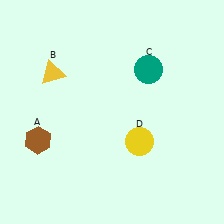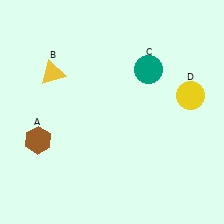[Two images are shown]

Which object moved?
The yellow circle (D) moved right.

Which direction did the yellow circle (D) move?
The yellow circle (D) moved right.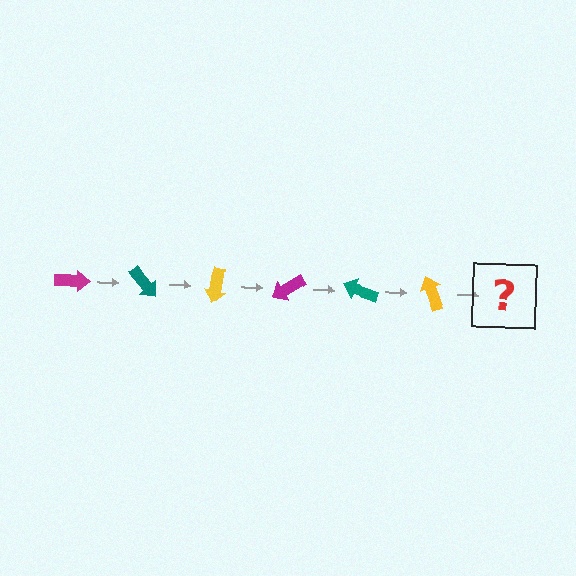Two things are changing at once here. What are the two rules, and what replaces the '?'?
The two rules are that it rotates 50 degrees each step and the color cycles through magenta, teal, and yellow. The '?' should be a magenta arrow, rotated 300 degrees from the start.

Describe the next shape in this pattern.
It should be a magenta arrow, rotated 300 degrees from the start.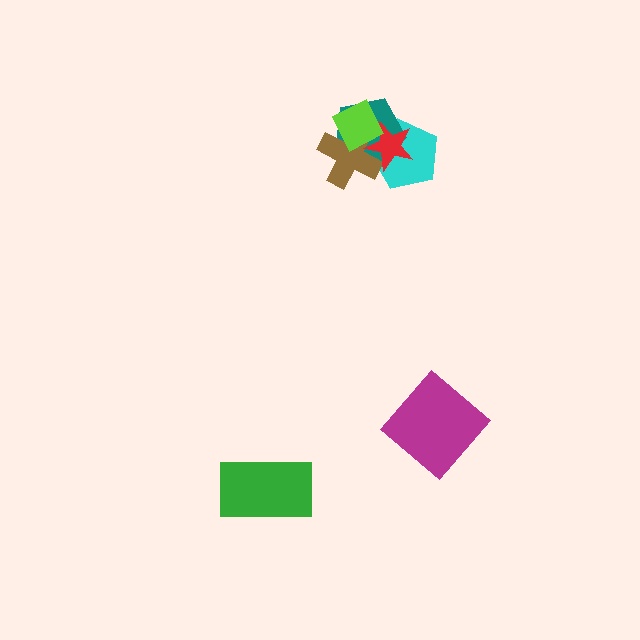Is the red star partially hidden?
Yes, it is partially covered by another shape.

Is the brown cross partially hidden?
Yes, it is partially covered by another shape.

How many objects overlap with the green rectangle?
0 objects overlap with the green rectangle.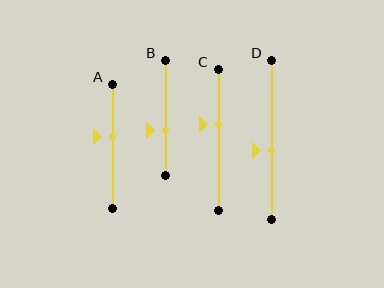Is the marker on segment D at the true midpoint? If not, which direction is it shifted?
No, the marker on segment D is shifted downward by about 7% of the segment length.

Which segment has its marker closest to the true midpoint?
Segment D has its marker closest to the true midpoint.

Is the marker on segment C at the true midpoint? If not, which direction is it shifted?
No, the marker on segment C is shifted upward by about 11% of the segment length.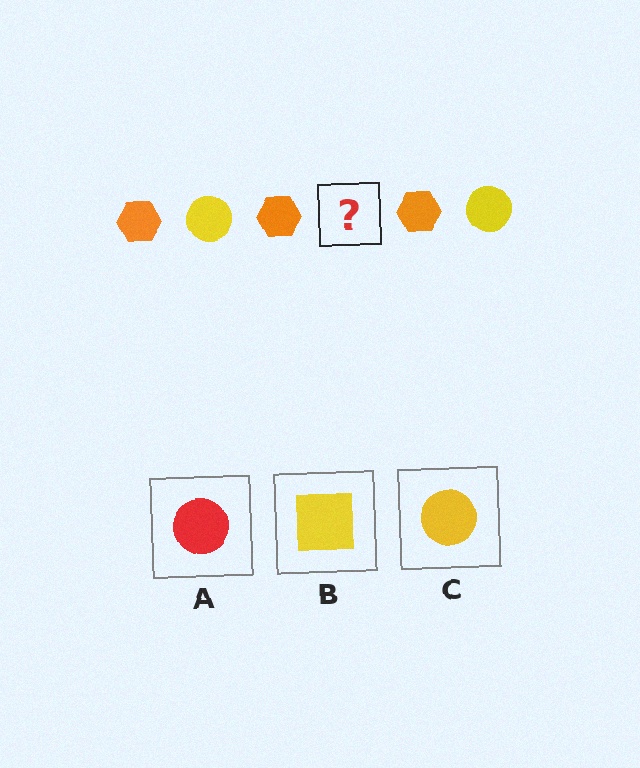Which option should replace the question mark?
Option C.